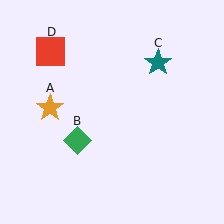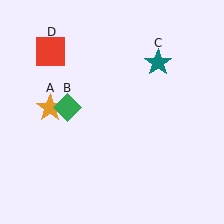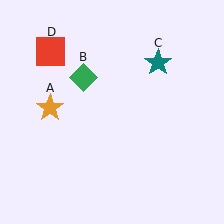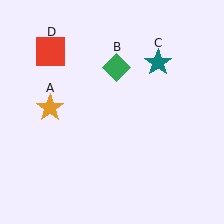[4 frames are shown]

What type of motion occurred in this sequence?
The green diamond (object B) rotated clockwise around the center of the scene.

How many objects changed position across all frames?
1 object changed position: green diamond (object B).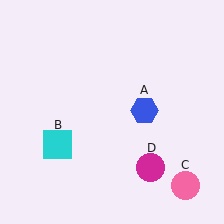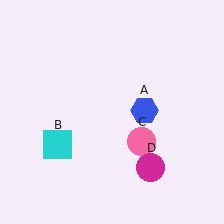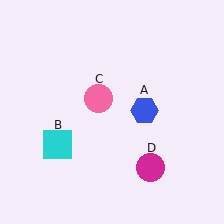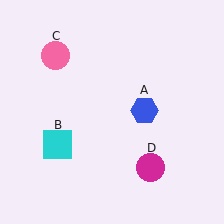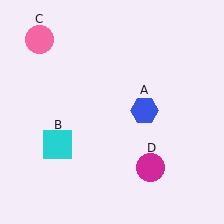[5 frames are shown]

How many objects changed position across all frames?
1 object changed position: pink circle (object C).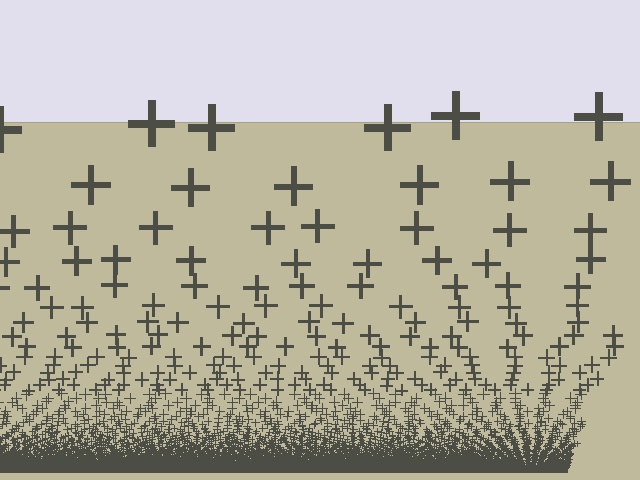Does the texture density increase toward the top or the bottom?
Density increases toward the bottom.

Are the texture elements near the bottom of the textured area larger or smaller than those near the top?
Smaller. The gradient is inverted — elements near the bottom are smaller and denser.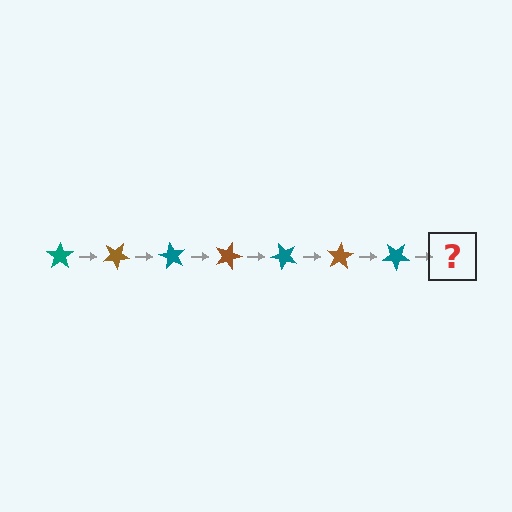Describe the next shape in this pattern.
It should be a brown star, rotated 210 degrees from the start.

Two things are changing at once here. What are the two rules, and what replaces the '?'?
The two rules are that it rotates 30 degrees each step and the color cycles through teal and brown. The '?' should be a brown star, rotated 210 degrees from the start.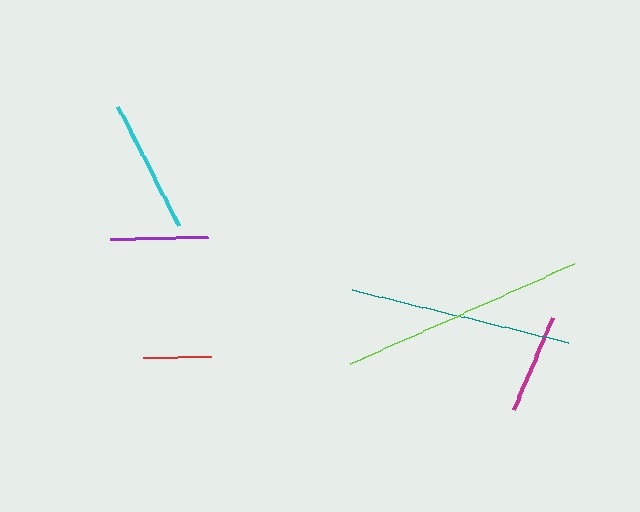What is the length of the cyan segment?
The cyan segment is approximately 134 pixels long.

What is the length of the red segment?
The red segment is approximately 68 pixels long.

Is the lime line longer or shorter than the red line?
The lime line is longer than the red line.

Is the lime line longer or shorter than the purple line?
The lime line is longer than the purple line.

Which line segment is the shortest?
The red line is the shortest at approximately 68 pixels.